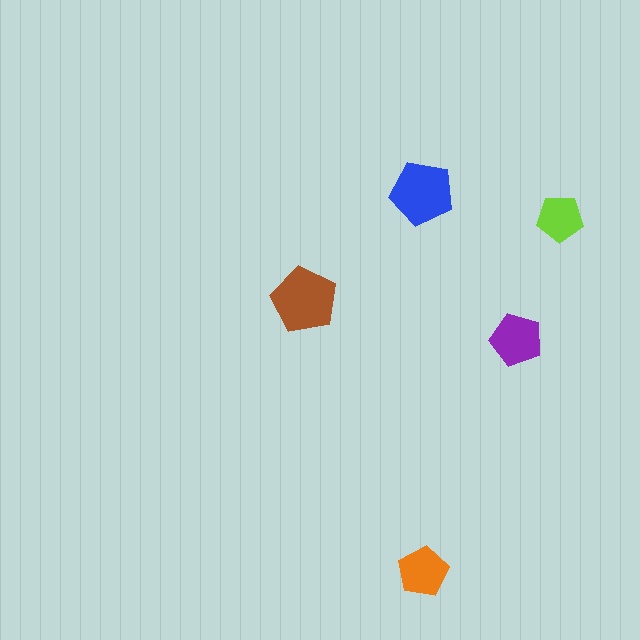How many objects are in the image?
There are 5 objects in the image.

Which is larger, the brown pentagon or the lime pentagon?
The brown one.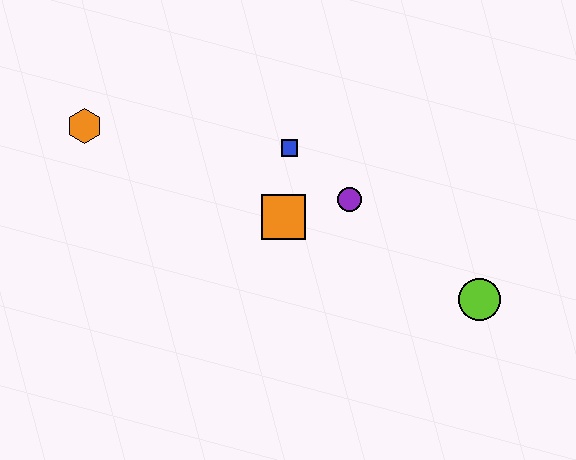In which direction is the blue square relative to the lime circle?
The blue square is to the left of the lime circle.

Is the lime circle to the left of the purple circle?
No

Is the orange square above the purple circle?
No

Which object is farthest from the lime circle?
The orange hexagon is farthest from the lime circle.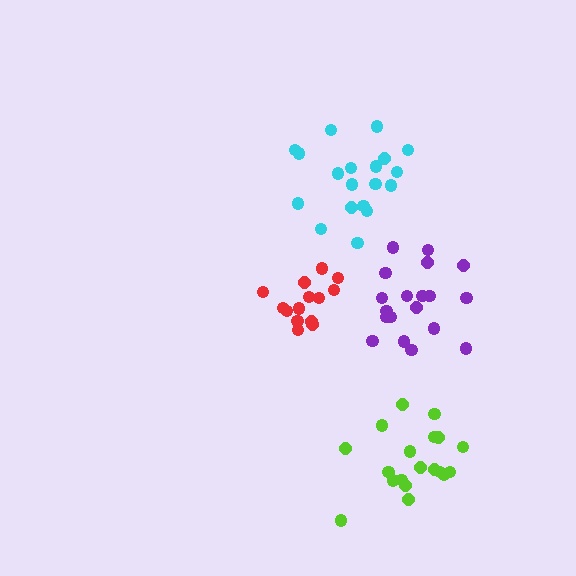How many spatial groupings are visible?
There are 4 spatial groupings.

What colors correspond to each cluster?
The clusters are colored: lime, red, cyan, purple.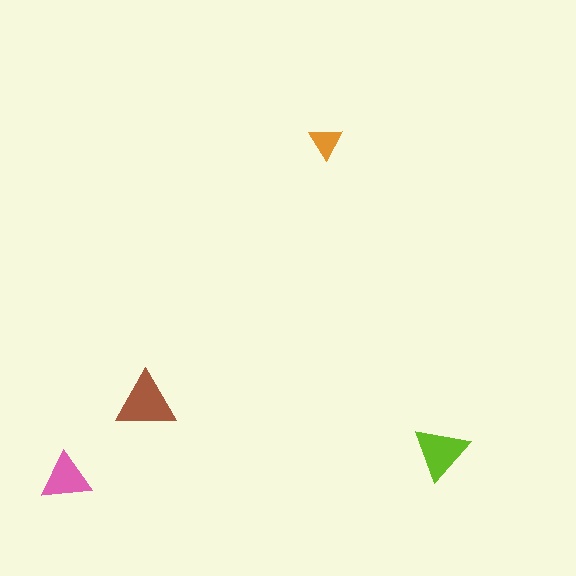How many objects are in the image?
There are 4 objects in the image.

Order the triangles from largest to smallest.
the brown one, the lime one, the pink one, the orange one.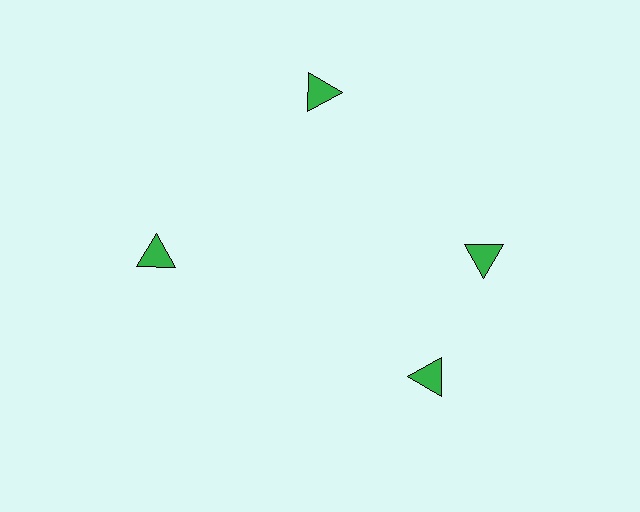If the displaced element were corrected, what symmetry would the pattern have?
It would have 4-fold rotational symmetry — the pattern would map onto itself every 90 degrees.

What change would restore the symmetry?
The symmetry would be restored by rotating it back into even spacing with its neighbors so that all 4 triangles sit at equal angles and equal distance from the center.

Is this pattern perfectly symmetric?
No. The 4 green triangles are arranged in a ring, but one element near the 6 o'clock position is rotated out of alignment along the ring, breaking the 4-fold rotational symmetry.